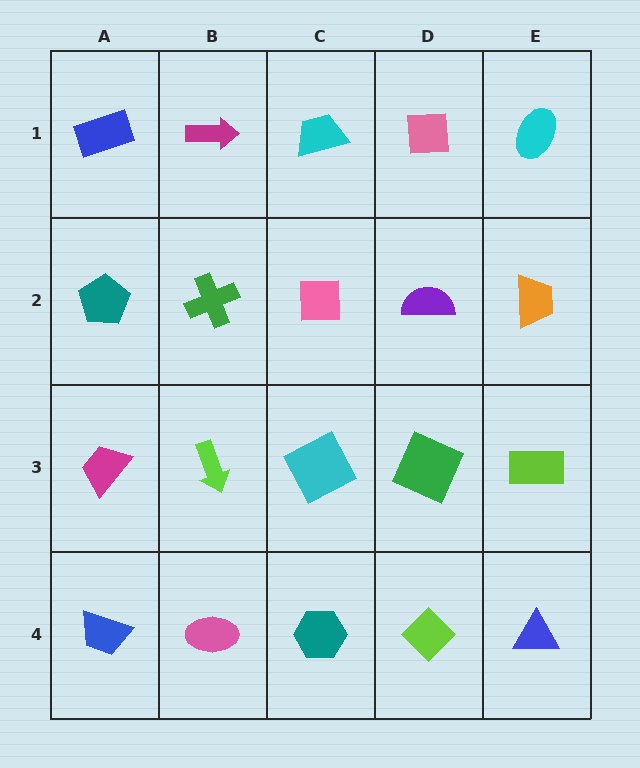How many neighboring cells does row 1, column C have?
3.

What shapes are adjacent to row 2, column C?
A cyan trapezoid (row 1, column C), a cyan square (row 3, column C), a green cross (row 2, column B), a purple semicircle (row 2, column D).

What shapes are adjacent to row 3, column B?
A green cross (row 2, column B), a pink ellipse (row 4, column B), a magenta trapezoid (row 3, column A), a cyan square (row 3, column C).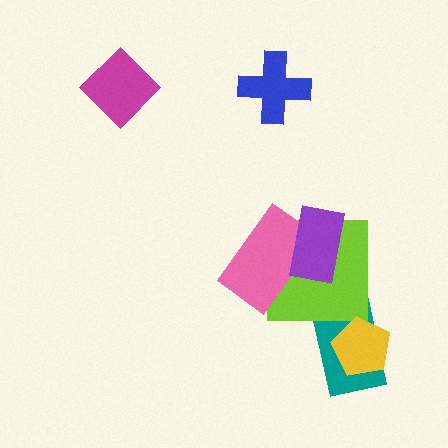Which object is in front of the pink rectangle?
The purple rectangle is in front of the pink rectangle.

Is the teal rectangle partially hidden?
Yes, it is partially covered by another shape.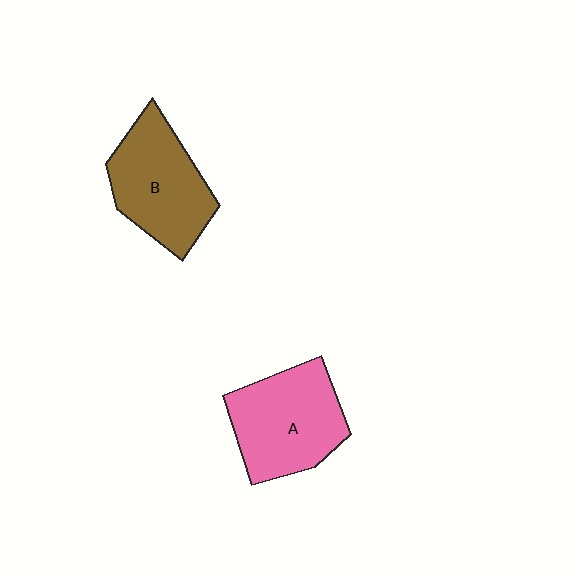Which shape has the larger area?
Shape A (pink).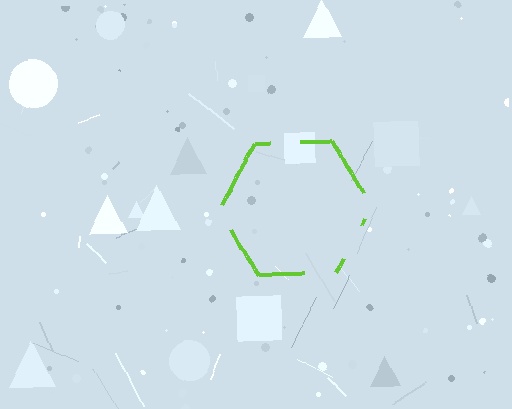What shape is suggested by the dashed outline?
The dashed outline suggests a hexagon.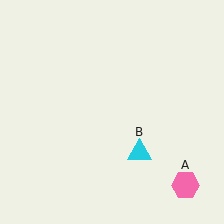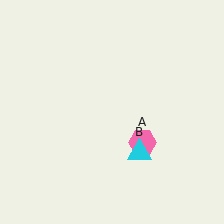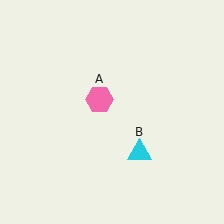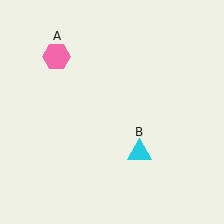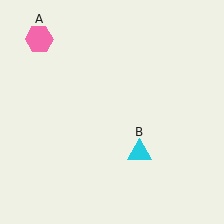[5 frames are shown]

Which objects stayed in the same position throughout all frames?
Cyan triangle (object B) remained stationary.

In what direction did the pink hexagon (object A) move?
The pink hexagon (object A) moved up and to the left.